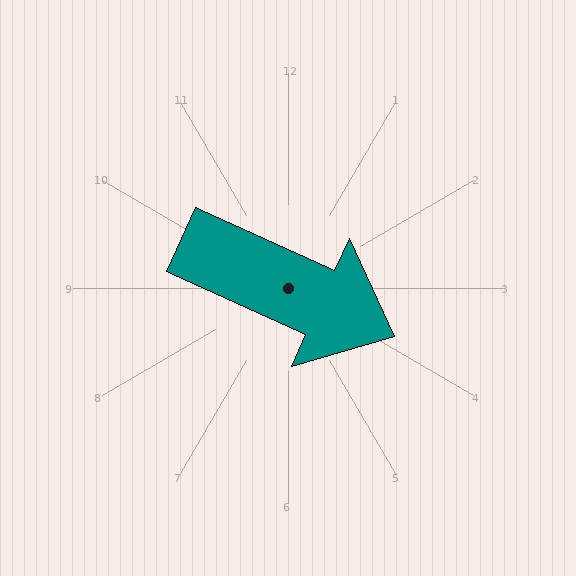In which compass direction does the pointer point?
Southeast.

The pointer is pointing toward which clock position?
Roughly 4 o'clock.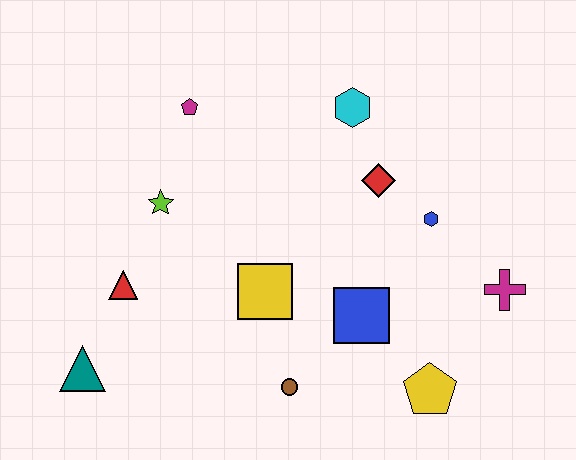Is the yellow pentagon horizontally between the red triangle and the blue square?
No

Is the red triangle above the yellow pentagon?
Yes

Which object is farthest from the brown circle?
The magenta pentagon is farthest from the brown circle.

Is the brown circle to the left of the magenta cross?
Yes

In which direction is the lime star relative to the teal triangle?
The lime star is above the teal triangle.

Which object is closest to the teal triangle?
The red triangle is closest to the teal triangle.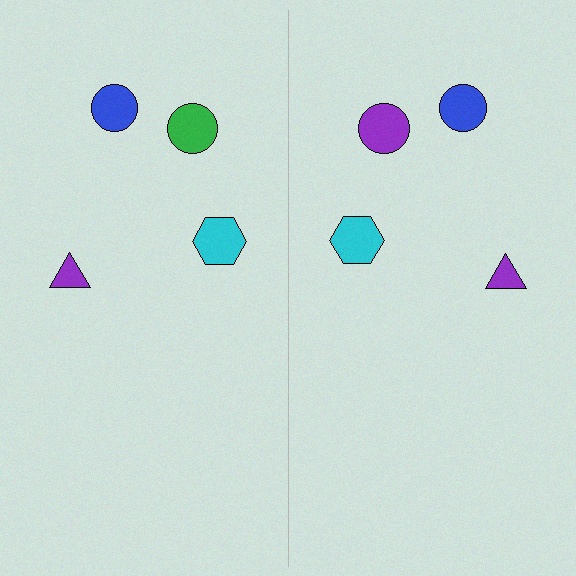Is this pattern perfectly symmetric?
No, the pattern is not perfectly symmetric. The purple circle on the right side breaks the symmetry — its mirror counterpart is green.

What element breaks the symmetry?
The purple circle on the right side breaks the symmetry — its mirror counterpart is green.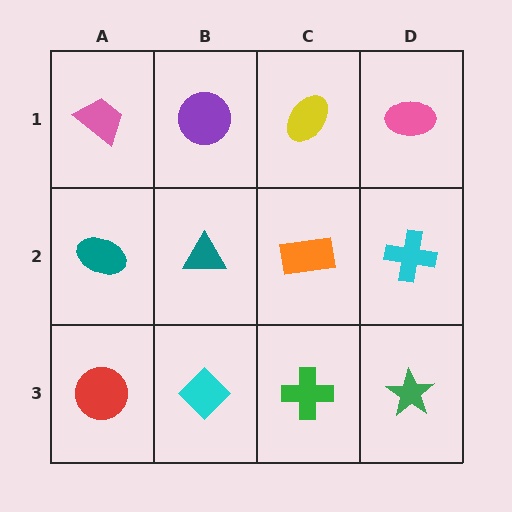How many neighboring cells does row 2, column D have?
3.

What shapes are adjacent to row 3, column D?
A cyan cross (row 2, column D), a green cross (row 3, column C).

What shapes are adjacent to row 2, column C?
A yellow ellipse (row 1, column C), a green cross (row 3, column C), a teal triangle (row 2, column B), a cyan cross (row 2, column D).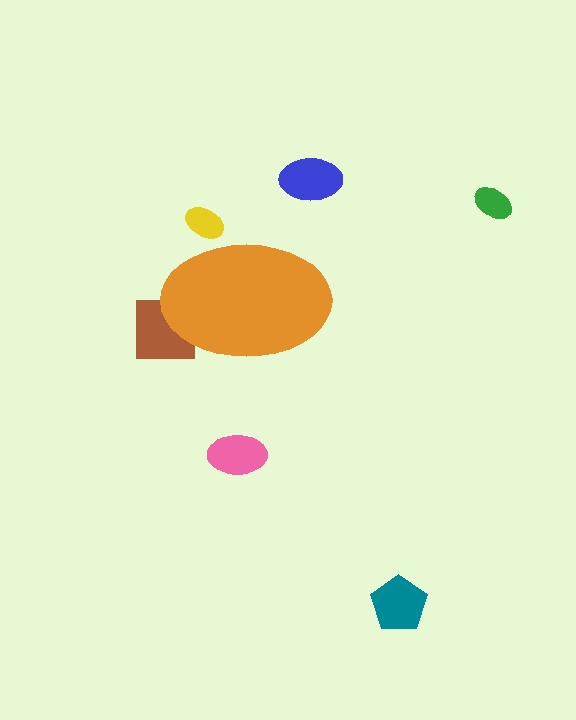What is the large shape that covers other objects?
An orange ellipse.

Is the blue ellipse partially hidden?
No, the blue ellipse is fully visible.